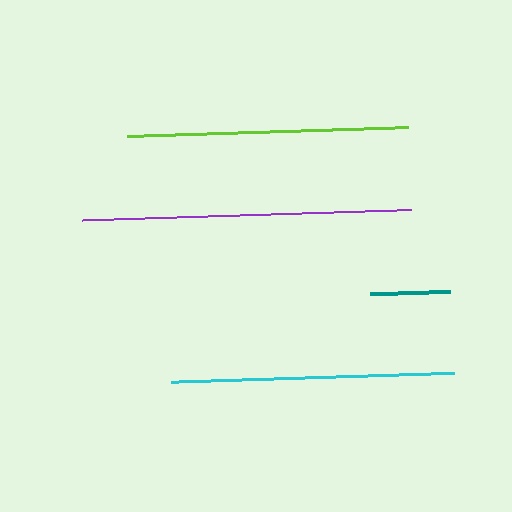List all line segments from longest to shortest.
From longest to shortest: purple, cyan, lime, teal.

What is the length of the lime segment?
The lime segment is approximately 281 pixels long.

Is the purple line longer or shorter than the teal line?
The purple line is longer than the teal line.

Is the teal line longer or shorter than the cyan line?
The cyan line is longer than the teal line.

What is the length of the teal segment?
The teal segment is approximately 81 pixels long.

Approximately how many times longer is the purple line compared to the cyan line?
The purple line is approximately 1.2 times the length of the cyan line.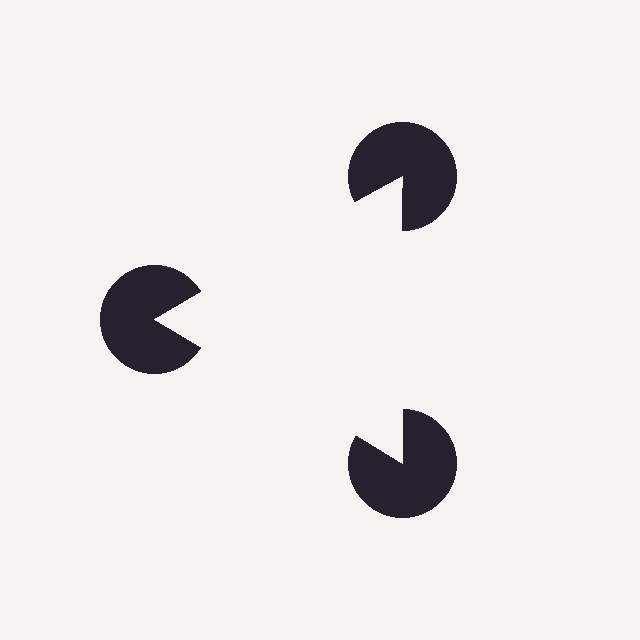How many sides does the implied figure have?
3 sides.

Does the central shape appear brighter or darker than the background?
It typically appears slightly brighter than the background, even though no actual brightness change is drawn.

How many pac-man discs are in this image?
There are 3 — one at each vertex of the illusory triangle.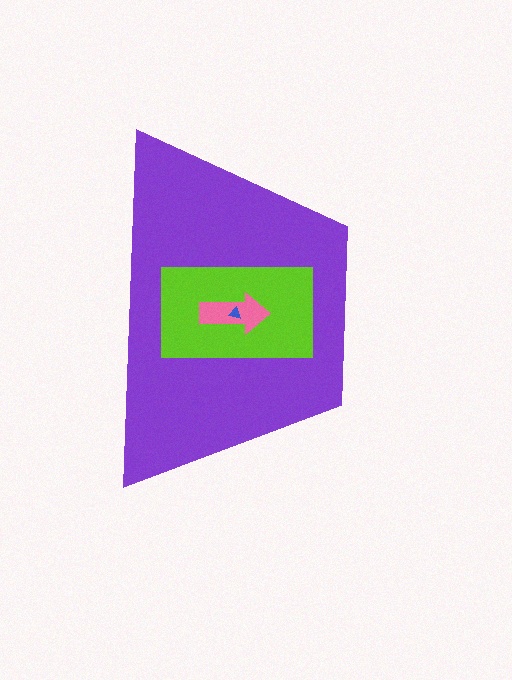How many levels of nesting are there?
4.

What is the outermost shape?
The purple trapezoid.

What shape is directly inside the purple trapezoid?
The lime rectangle.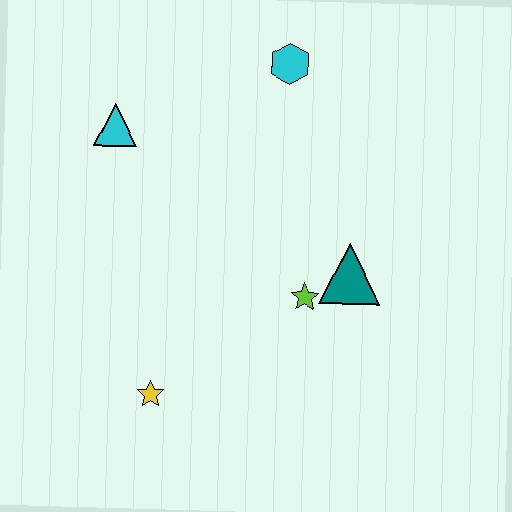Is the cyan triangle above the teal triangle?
Yes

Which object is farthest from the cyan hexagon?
The yellow star is farthest from the cyan hexagon.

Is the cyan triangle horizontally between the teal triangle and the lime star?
No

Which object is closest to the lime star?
The teal triangle is closest to the lime star.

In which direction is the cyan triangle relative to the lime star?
The cyan triangle is to the left of the lime star.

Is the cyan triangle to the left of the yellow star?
Yes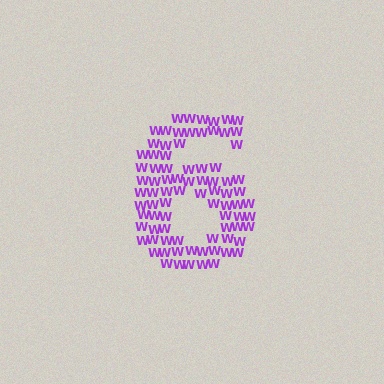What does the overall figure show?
The overall figure shows the digit 6.